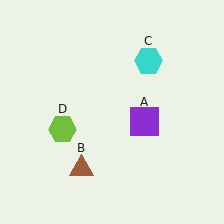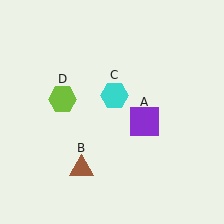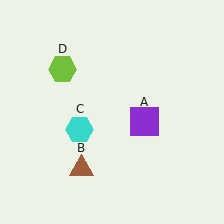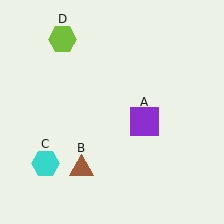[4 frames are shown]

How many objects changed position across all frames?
2 objects changed position: cyan hexagon (object C), lime hexagon (object D).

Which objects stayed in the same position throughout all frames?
Purple square (object A) and brown triangle (object B) remained stationary.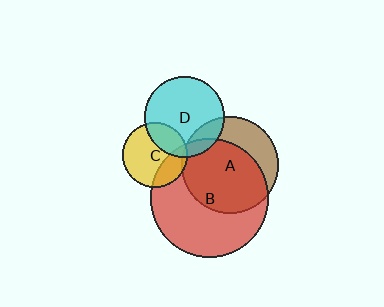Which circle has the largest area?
Circle B (red).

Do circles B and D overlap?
Yes.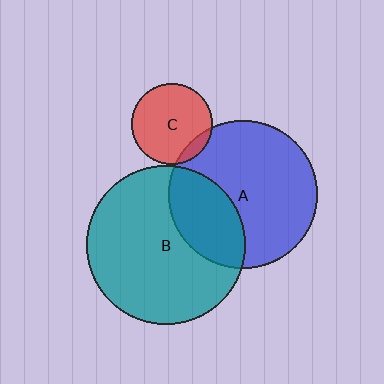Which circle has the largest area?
Circle B (teal).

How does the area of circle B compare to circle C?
Approximately 3.9 times.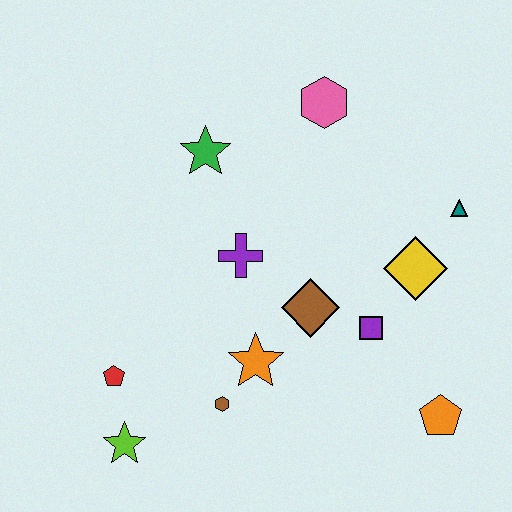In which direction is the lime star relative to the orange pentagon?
The lime star is to the left of the orange pentagon.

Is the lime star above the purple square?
No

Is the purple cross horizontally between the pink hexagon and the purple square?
No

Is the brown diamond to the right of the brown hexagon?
Yes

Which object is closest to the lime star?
The red pentagon is closest to the lime star.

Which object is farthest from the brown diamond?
The lime star is farthest from the brown diamond.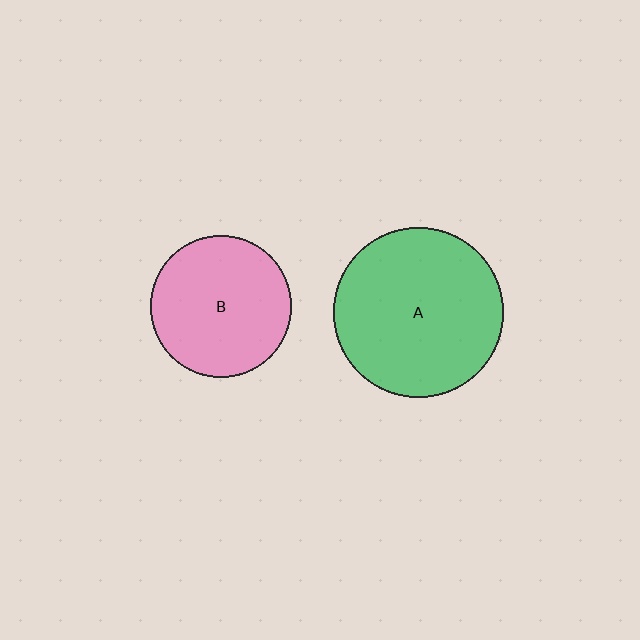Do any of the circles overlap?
No, none of the circles overlap.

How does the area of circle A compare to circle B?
Approximately 1.4 times.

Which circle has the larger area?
Circle A (green).